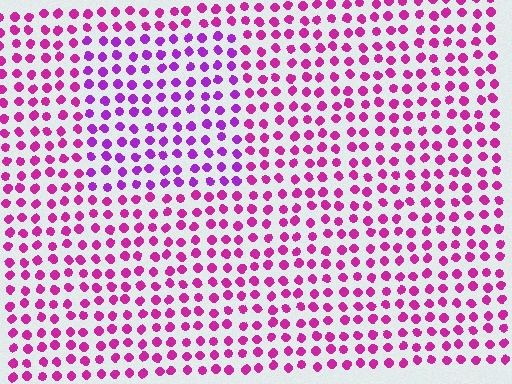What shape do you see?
I see a rectangle.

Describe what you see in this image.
The image is filled with small magenta elements in a uniform arrangement. A rectangle-shaped region is visible where the elements are tinted to a slightly different hue, forming a subtle color boundary.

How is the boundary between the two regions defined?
The boundary is defined purely by a slight shift in hue (about 29 degrees). Spacing, size, and orientation are identical on both sides.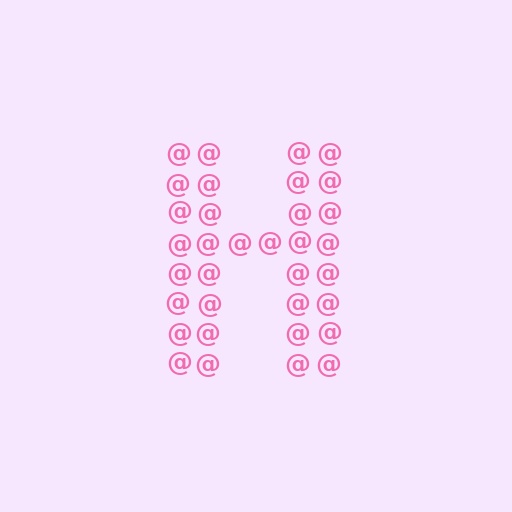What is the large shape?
The large shape is the letter H.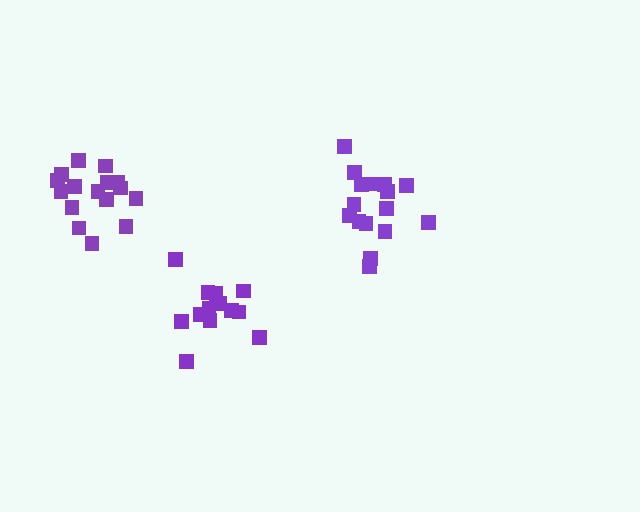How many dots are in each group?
Group 1: 16 dots, Group 2: 13 dots, Group 3: 16 dots (45 total).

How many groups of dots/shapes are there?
There are 3 groups.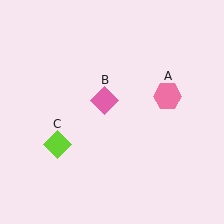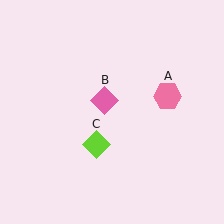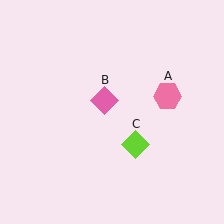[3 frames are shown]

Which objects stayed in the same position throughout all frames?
Pink hexagon (object A) and pink diamond (object B) remained stationary.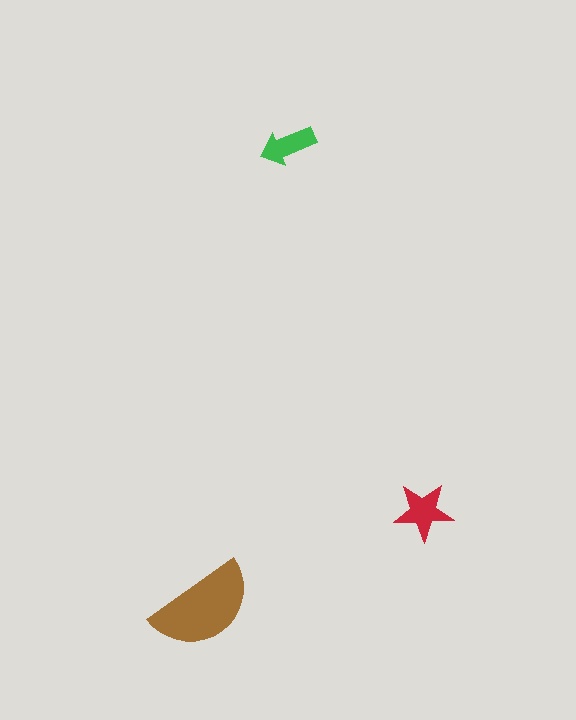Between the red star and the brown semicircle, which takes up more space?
The brown semicircle.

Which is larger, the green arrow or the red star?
The red star.